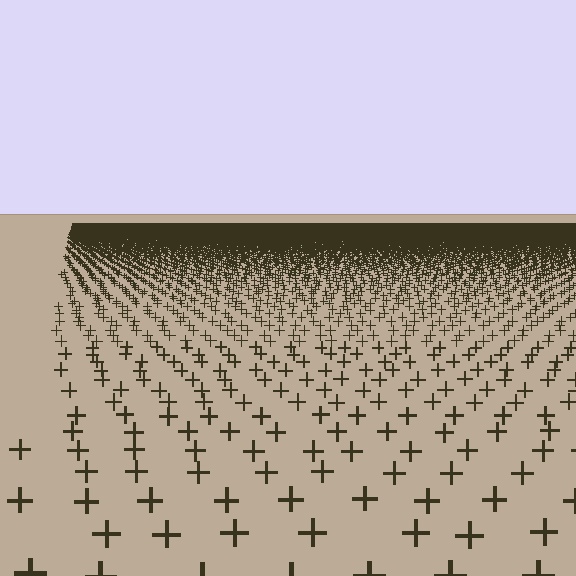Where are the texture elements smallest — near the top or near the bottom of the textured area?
Near the top.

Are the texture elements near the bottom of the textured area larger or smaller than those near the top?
Larger. Near the bottom, elements are closer to the viewer and appear at a bigger on-screen size.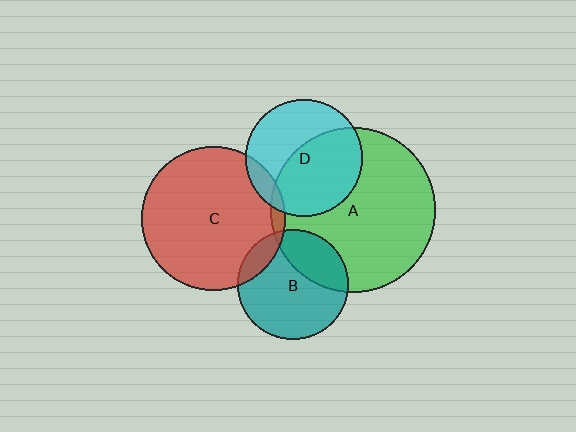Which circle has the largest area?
Circle A (green).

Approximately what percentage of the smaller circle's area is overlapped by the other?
Approximately 55%.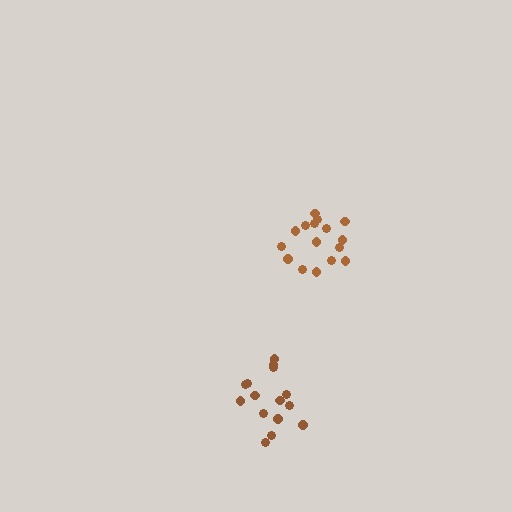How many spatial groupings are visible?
There are 2 spatial groupings.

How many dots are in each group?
Group 1: 15 dots, Group 2: 16 dots (31 total).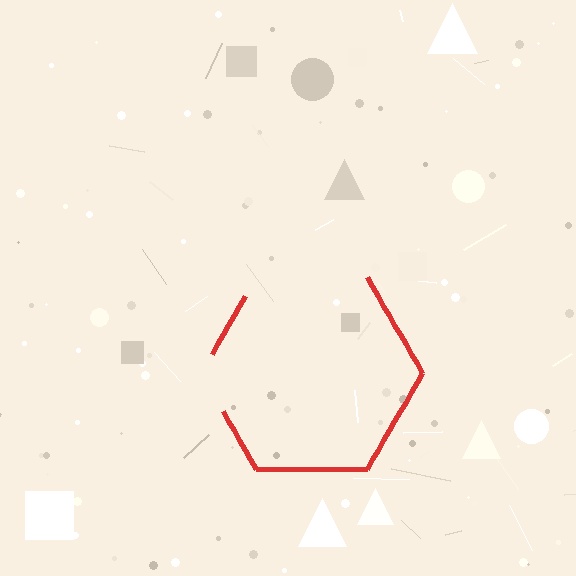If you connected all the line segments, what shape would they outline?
They would outline a hexagon.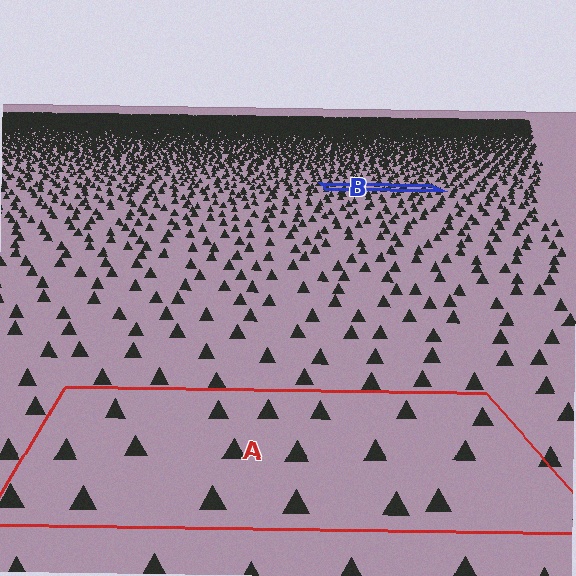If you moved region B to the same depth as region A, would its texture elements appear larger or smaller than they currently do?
They would appear larger. At a closer depth, the same texture elements are projected at a bigger on-screen size.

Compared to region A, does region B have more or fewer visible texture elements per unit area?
Region B has more texture elements per unit area — they are packed more densely because it is farther away.